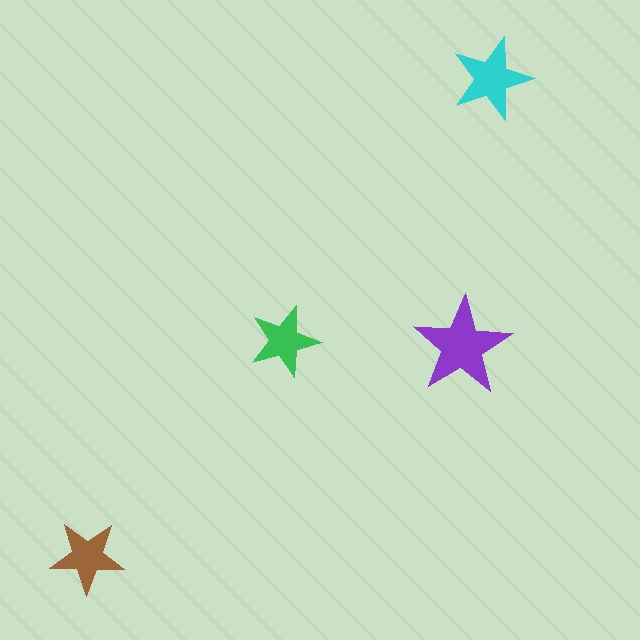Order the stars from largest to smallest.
the purple one, the cyan one, the brown one, the green one.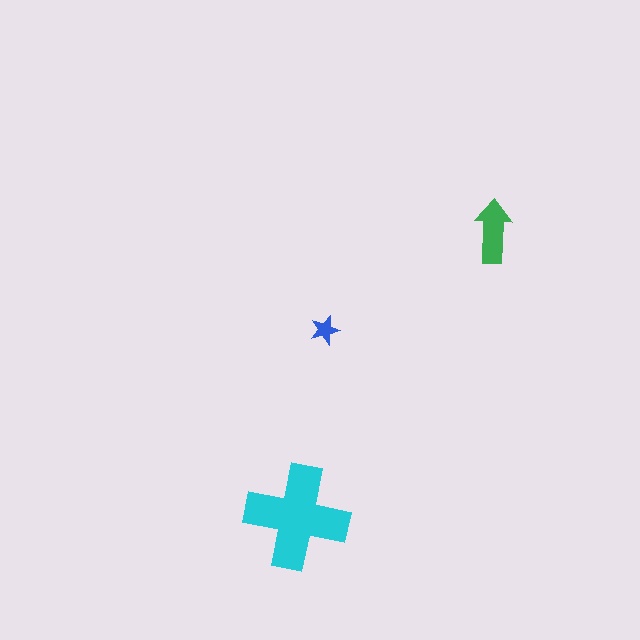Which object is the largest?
The cyan cross.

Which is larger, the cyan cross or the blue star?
The cyan cross.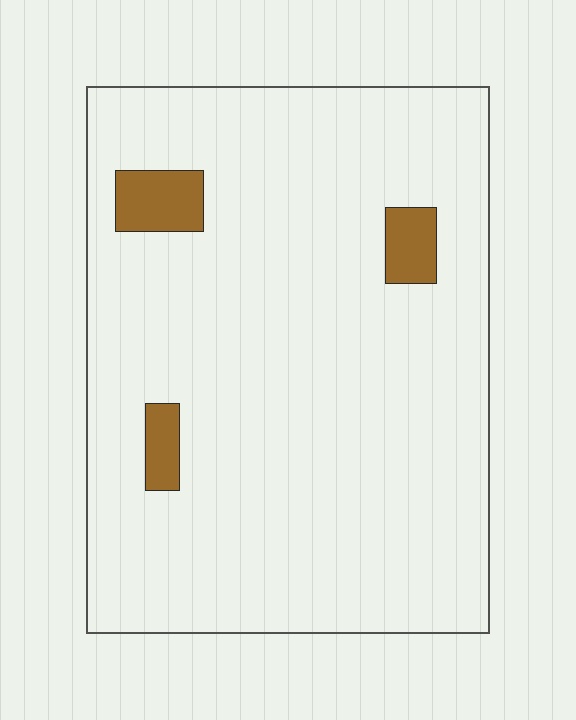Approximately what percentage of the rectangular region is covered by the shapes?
Approximately 5%.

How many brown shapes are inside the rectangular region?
3.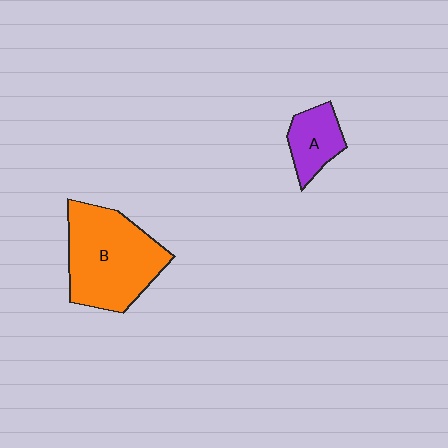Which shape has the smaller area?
Shape A (purple).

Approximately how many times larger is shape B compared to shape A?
Approximately 2.6 times.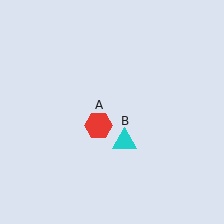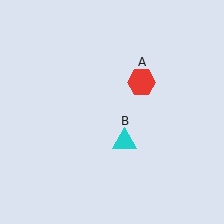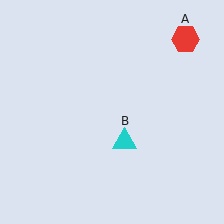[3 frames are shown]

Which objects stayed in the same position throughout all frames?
Cyan triangle (object B) remained stationary.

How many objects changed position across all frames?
1 object changed position: red hexagon (object A).